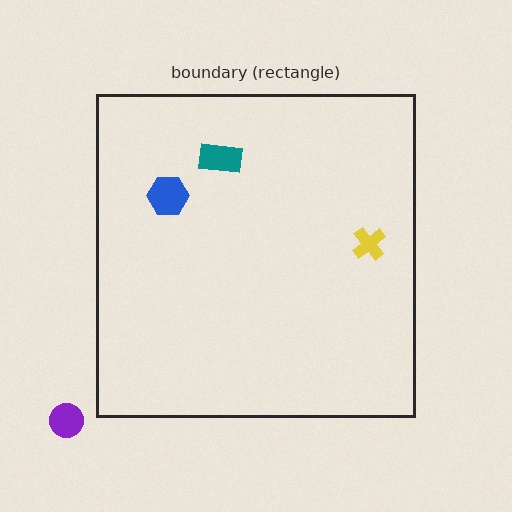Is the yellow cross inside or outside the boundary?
Inside.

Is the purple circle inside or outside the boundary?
Outside.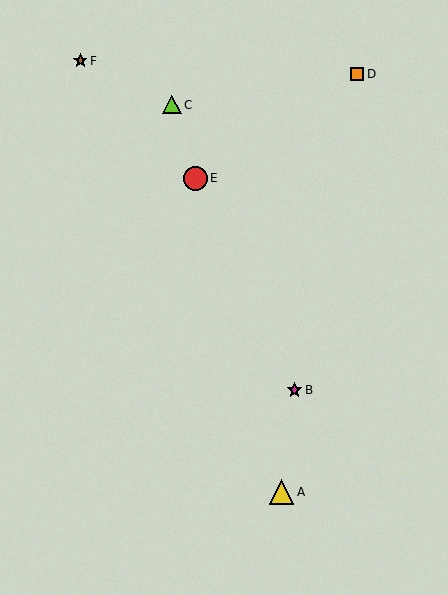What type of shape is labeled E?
Shape E is a red circle.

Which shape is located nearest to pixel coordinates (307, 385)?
The magenta star (labeled B) at (294, 390) is nearest to that location.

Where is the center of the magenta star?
The center of the magenta star is at (294, 390).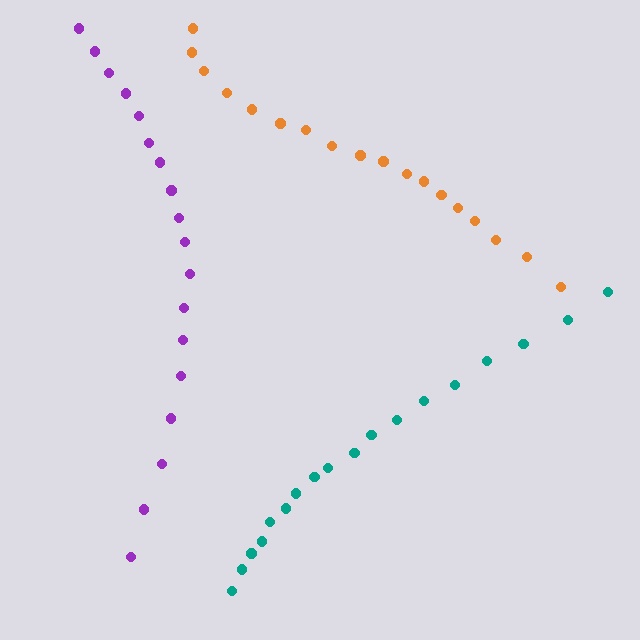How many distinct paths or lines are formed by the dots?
There are 3 distinct paths.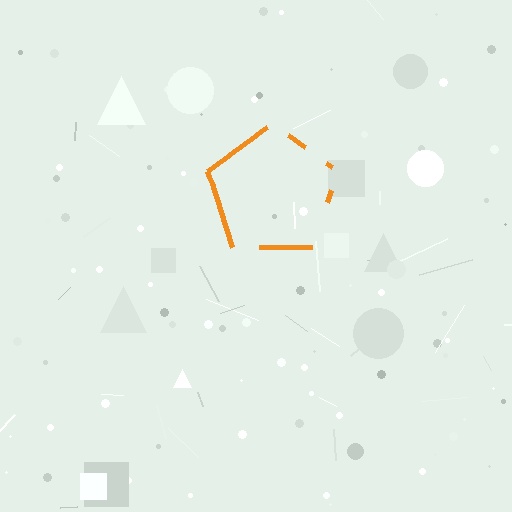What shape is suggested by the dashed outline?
The dashed outline suggests a pentagon.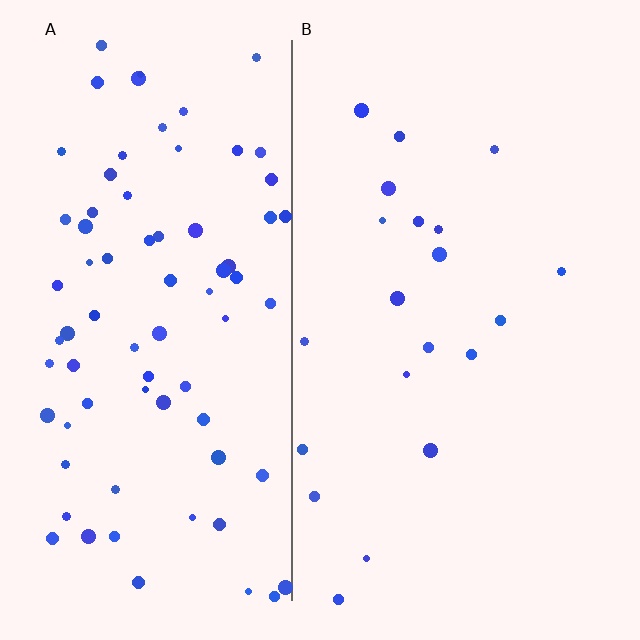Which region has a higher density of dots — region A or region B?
A (the left).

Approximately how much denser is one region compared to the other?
Approximately 3.8× — region A over region B.